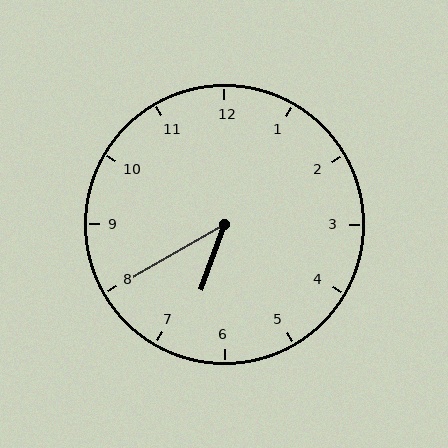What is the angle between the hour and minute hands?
Approximately 40 degrees.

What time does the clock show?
6:40.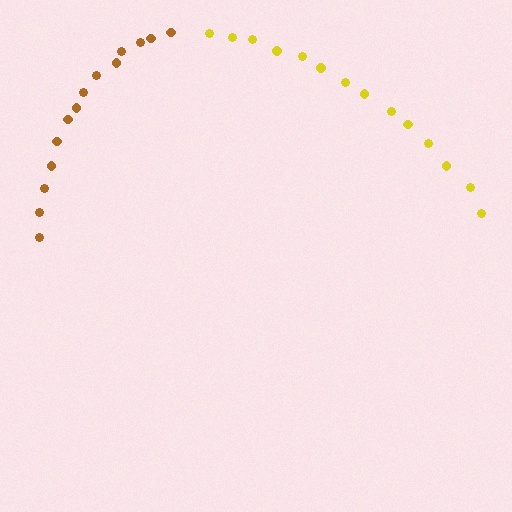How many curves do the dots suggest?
There are 2 distinct paths.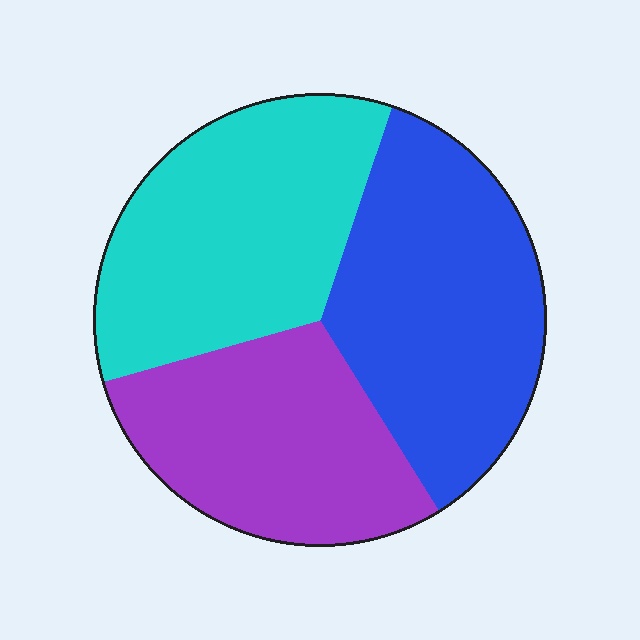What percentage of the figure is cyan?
Cyan covers around 35% of the figure.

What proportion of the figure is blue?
Blue takes up between a quarter and a half of the figure.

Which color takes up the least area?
Purple, at roughly 30%.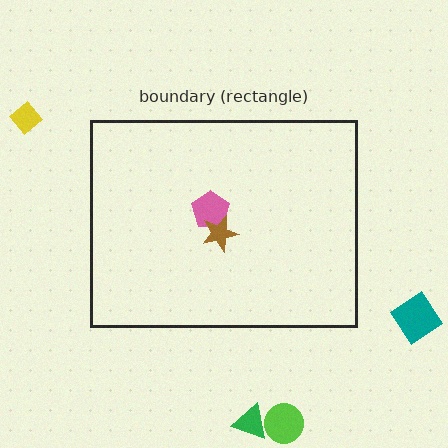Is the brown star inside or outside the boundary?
Inside.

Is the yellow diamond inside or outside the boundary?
Outside.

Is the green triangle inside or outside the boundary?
Outside.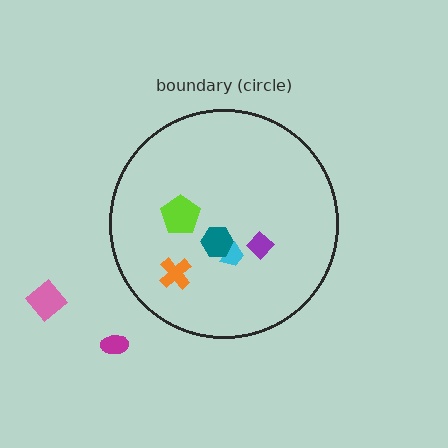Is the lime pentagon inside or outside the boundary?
Inside.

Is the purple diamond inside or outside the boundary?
Inside.